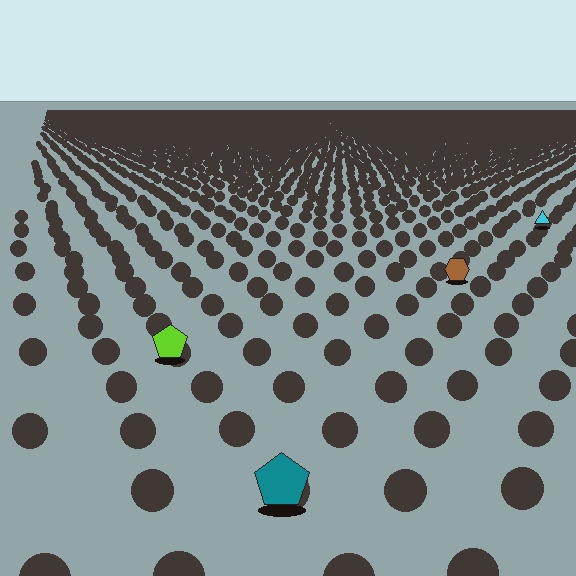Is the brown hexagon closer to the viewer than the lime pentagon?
No. The lime pentagon is closer — you can tell from the texture gradient: the ground texture is coarser near it.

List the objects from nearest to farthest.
From nearest to farthest: the teal pentagon, the lime pentagon, the brown hexagon, the cyan triangle.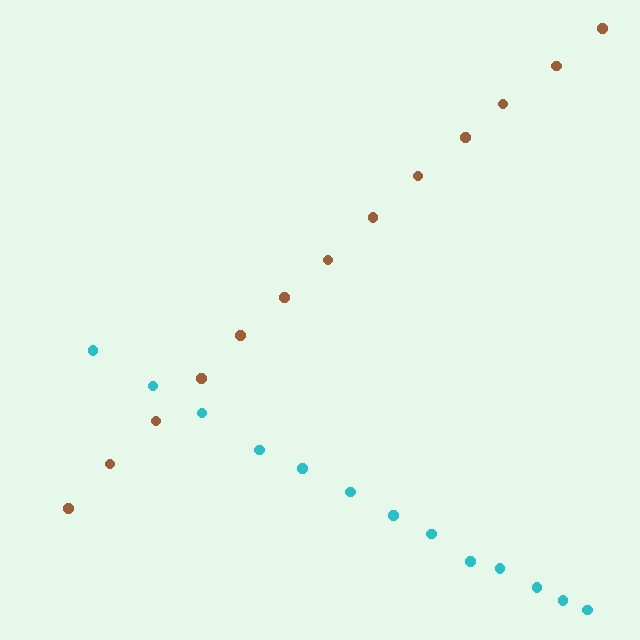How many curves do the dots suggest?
There are 2 distinct paths.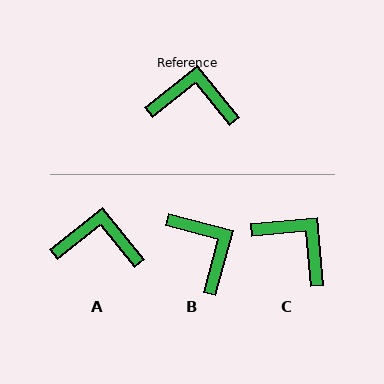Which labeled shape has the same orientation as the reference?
A.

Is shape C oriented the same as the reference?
No, it is off by about 34 degrees.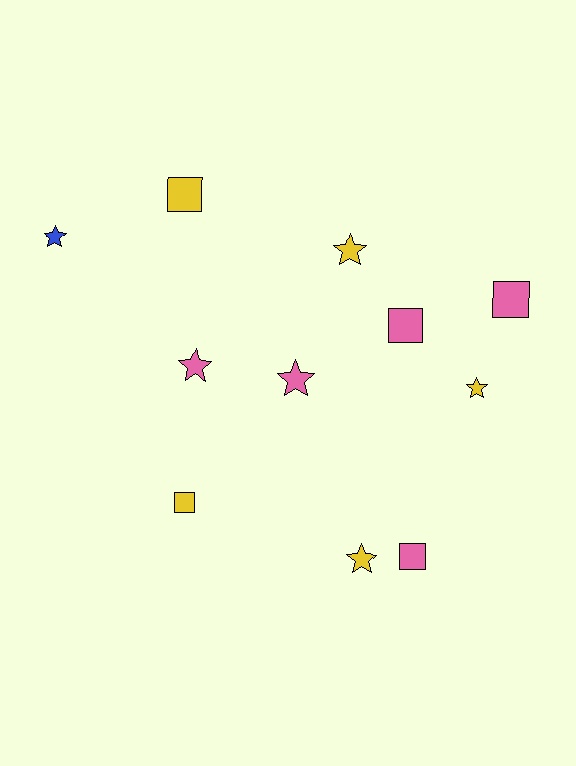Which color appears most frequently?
Pink, with 5 objects.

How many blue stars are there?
There is 1 blue star.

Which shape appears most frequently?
Star, with 6 objects.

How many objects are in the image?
There are 11 objects.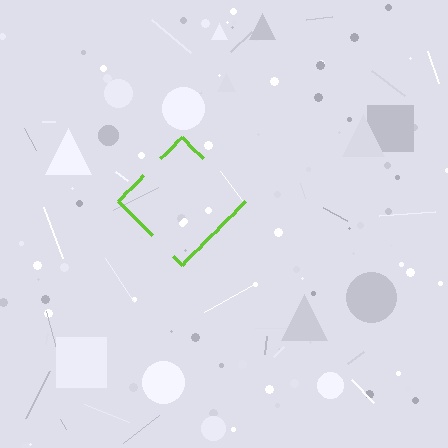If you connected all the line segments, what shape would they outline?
They would outline a diamond.